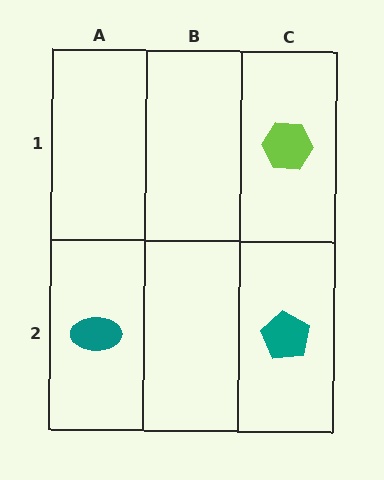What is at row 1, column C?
A lime hexagon.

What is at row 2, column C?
A teal pentagon.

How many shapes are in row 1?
1 shape.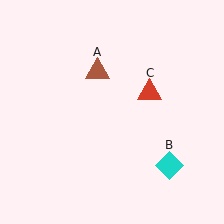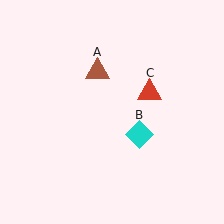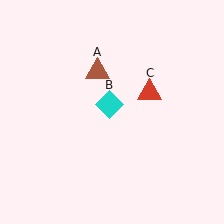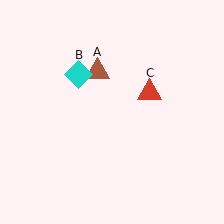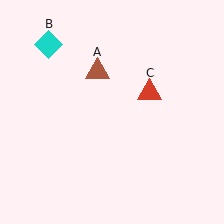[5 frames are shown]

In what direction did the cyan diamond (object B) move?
The cyan diamond (object B) moved up and to the left.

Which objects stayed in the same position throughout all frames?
Brown triangle (object A) and red triangle (object C) remained stationary.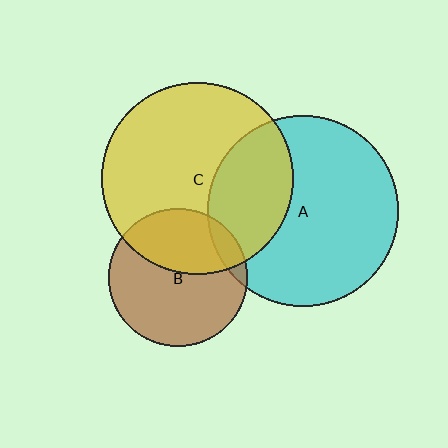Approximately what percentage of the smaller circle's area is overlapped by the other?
Approximately 30%.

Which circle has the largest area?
Circle C (yellow).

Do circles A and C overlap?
Yes.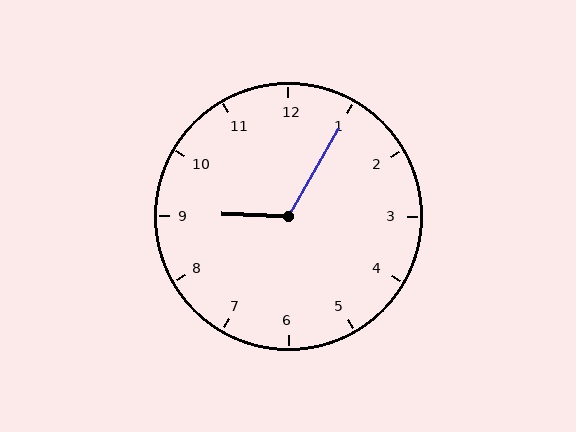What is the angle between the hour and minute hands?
Approximately 118 degrees.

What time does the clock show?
9:05.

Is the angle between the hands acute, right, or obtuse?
It is obtuse.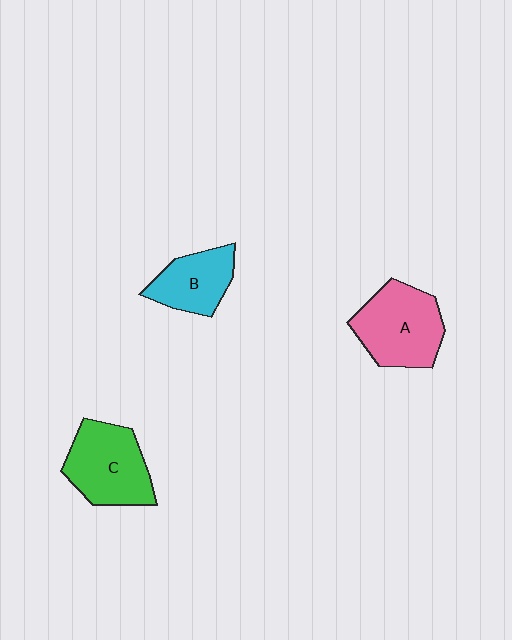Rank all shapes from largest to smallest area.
From largest to smallest: A (pink), C (green), B (cyan).